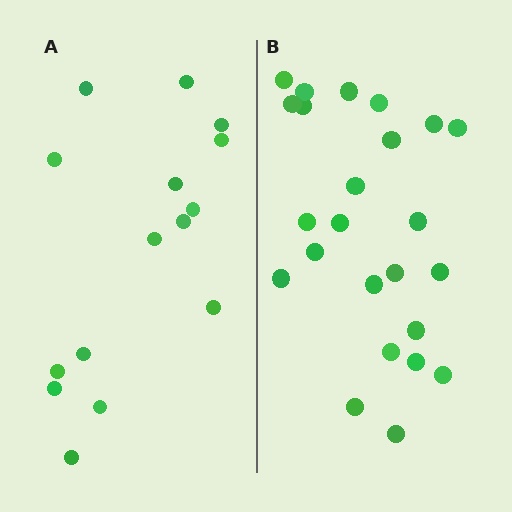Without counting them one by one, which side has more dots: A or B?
Region B (the right region) has more dots.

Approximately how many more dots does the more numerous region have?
Region B has roughly 8 or so more dots than region A.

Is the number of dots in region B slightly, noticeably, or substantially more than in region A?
Region B has substantially more. The ratio is roughly 1.6 to 1.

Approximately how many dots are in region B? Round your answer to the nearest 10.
About 20 dots. (The exact count is 24, which rounds to 20.)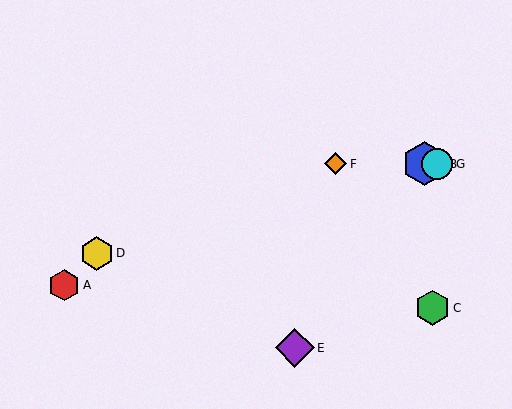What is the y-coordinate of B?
Object B is at y≈164.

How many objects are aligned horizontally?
3 objects (B, F, G) are aligned horizontally.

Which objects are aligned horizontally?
Objects B, F, G are aligned horizontally.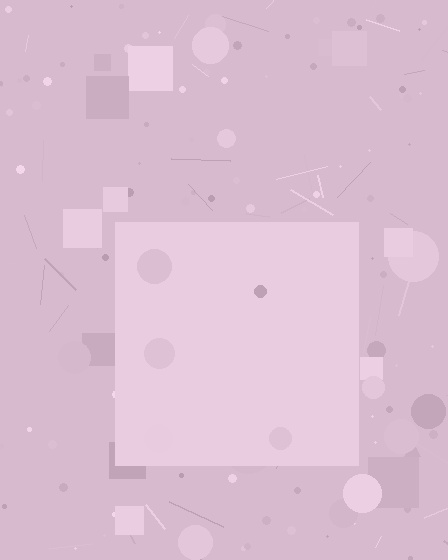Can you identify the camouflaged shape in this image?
The camouflaged shape is a square.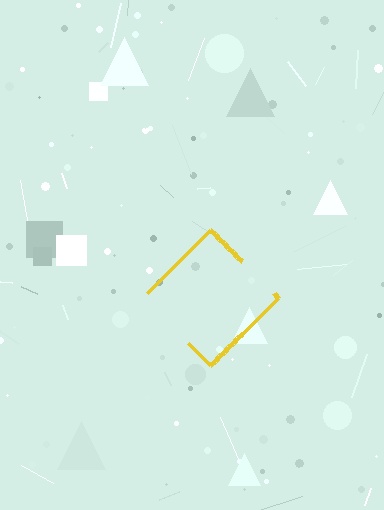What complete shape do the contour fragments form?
The contour fragments form a diamond.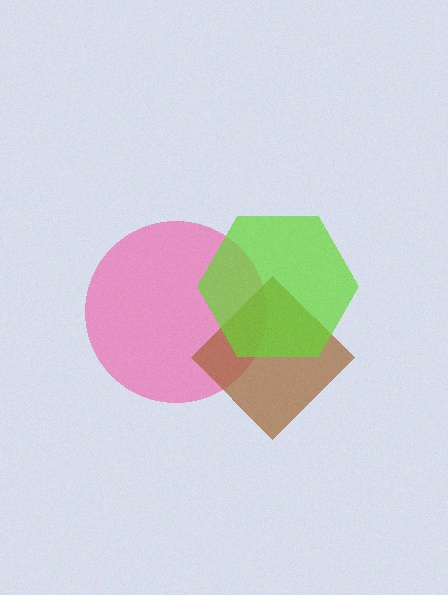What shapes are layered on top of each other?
The layered shapes are: a pink circle, a brown diamond, a lime hexagon.